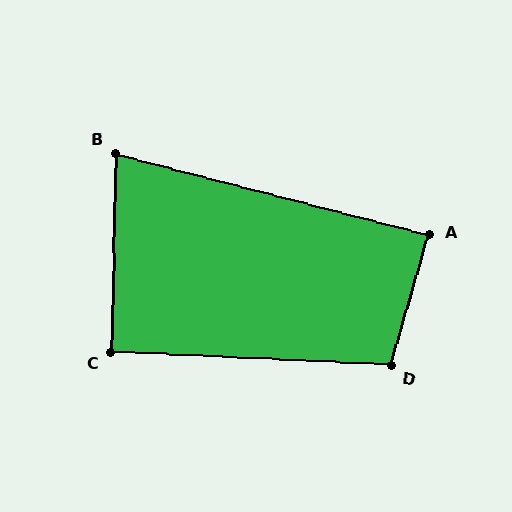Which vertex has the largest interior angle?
D, at approximately 103 degrees.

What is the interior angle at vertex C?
Approximately 91 degrees (approximately right).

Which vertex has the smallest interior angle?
B, at approximately 77 degrees.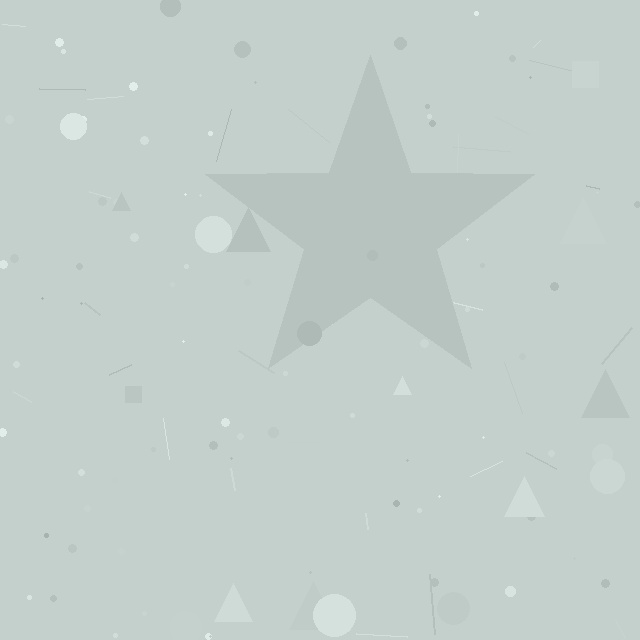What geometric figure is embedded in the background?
A star is embedded in the background.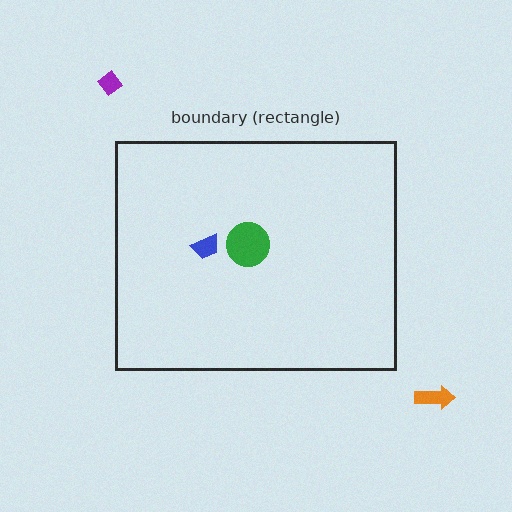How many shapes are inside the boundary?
2 inside, 2 outside.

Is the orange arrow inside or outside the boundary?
Outside.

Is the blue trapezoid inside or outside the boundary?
Inside.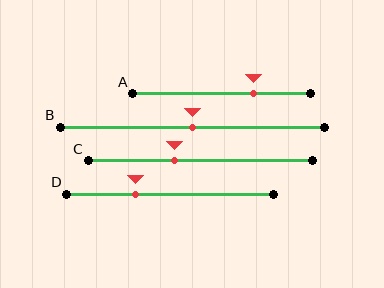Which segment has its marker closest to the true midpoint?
Segment B has its marker closest to the true midpoint.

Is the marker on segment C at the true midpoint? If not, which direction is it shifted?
No, the marker on segment C is shifted to the left by about 11% of the segment length.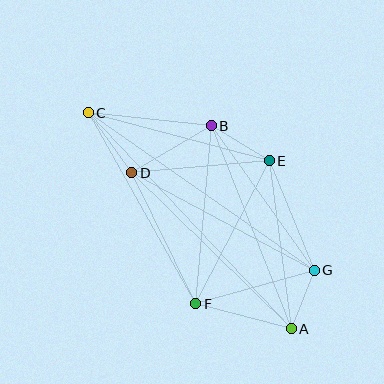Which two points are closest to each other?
Points A and G are closest to each other.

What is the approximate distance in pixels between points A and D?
The distance between A and D is approximately 223 pixels.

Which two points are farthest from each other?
Points A and C are farthest from each other.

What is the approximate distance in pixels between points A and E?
The distance between A and E is approximately 170 pixels.